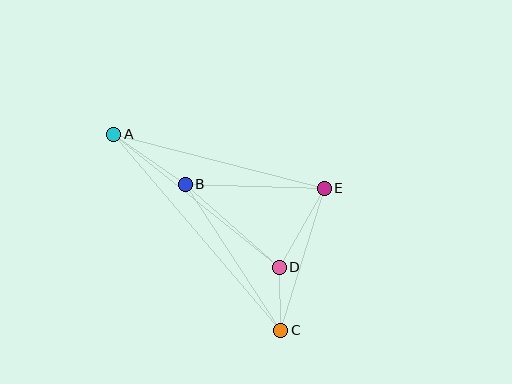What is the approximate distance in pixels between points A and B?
The distance between A and B is approximately 87 pixels.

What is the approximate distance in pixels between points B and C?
The distance between B and C is approximately 174 pixels.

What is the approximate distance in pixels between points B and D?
The distance between B and D is approximately 125 pixels.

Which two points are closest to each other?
Points C and D are closest to each other.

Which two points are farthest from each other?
Points A and C are farthest from each other.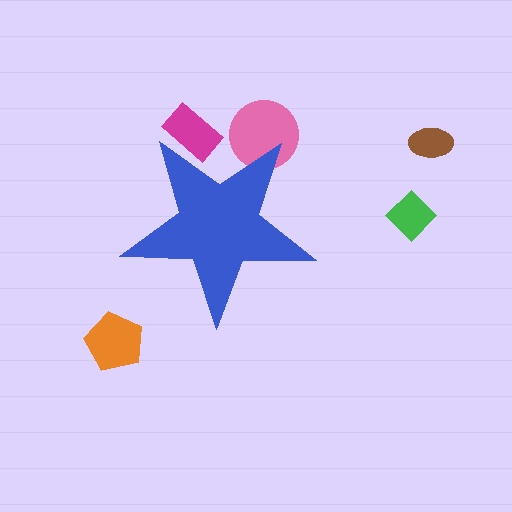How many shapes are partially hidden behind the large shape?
2 shapes are partially hidden.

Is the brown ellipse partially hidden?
No, the brown ellipse is fully visible.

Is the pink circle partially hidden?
Yes, the pink circle is partially hidden behind the blue star.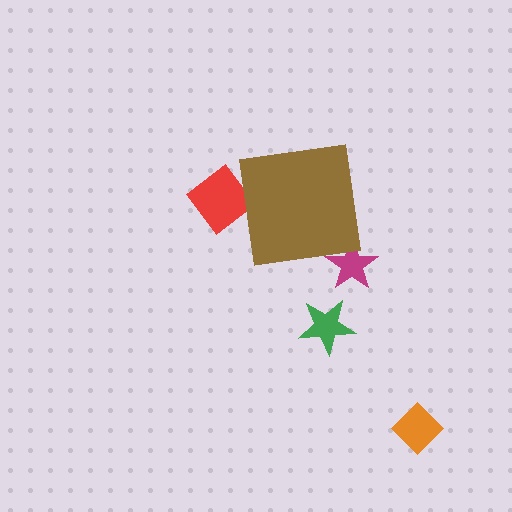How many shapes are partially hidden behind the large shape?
2 shapes are partially hidden.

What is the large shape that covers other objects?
A brown square.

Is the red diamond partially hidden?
Yes, the red diamond is partially hidden behind the brown square.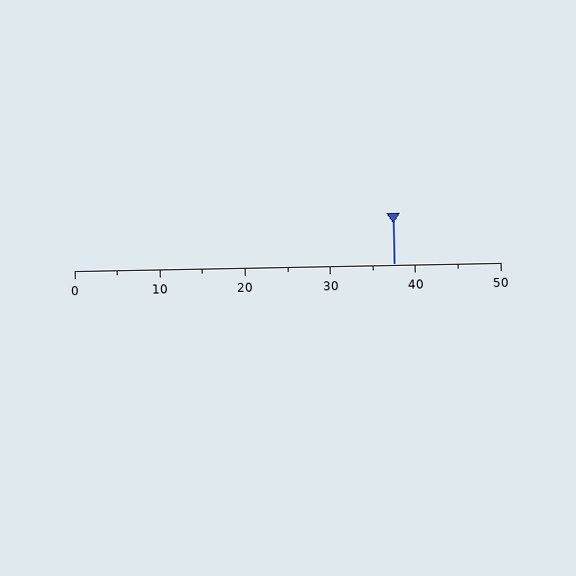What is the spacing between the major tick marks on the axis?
The major ticks are spaced 10 apart.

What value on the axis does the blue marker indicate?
The marker indicates approximately 37.5.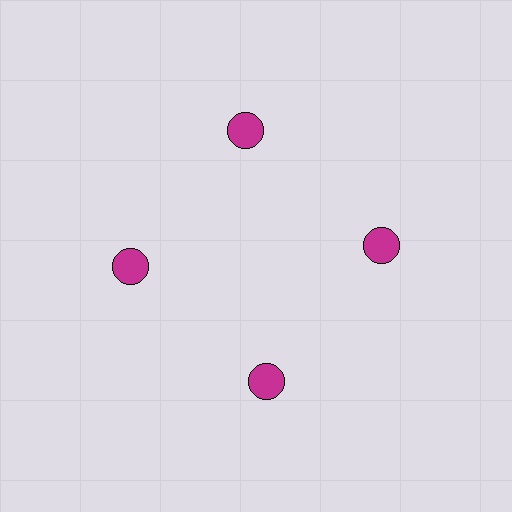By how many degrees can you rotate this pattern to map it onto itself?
The pattern maps onto itself every 90 degrees of rotation.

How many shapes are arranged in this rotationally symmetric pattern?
There are 4 shapes, arranged in 4 groups of 1.